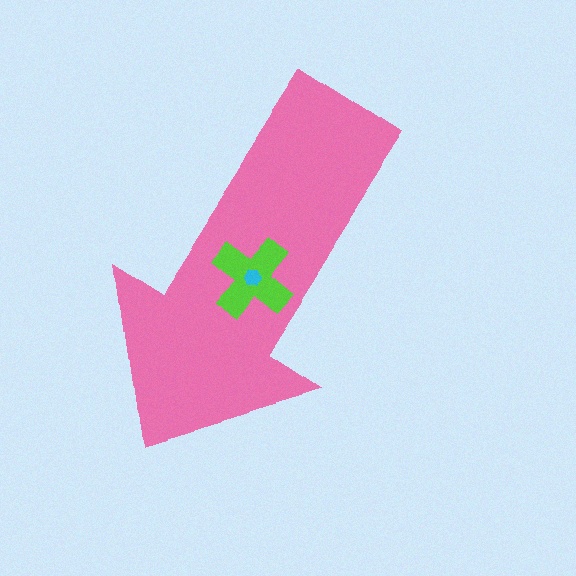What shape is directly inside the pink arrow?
The lime cross.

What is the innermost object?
The cyan hexagon.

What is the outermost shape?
The pink arrow.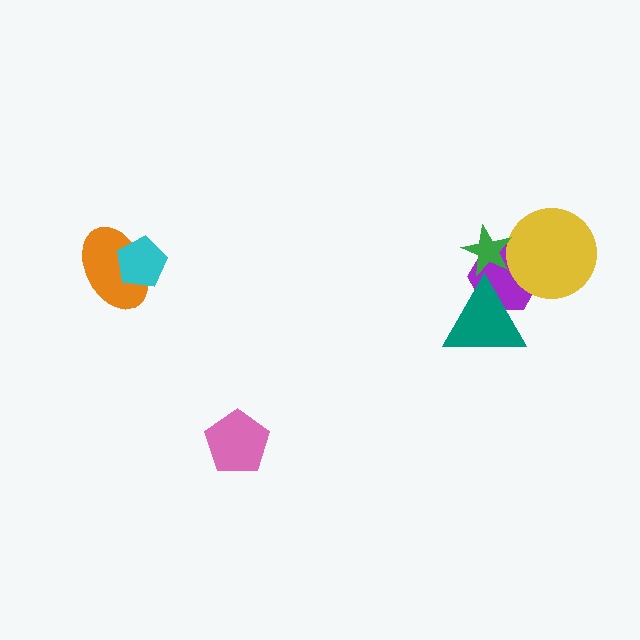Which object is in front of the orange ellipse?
The cyan pentagon is in front of the orange ellipse.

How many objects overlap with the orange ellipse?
1 object overlaps with the orange ellipse.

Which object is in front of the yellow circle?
The green star is in front of the yellow circle.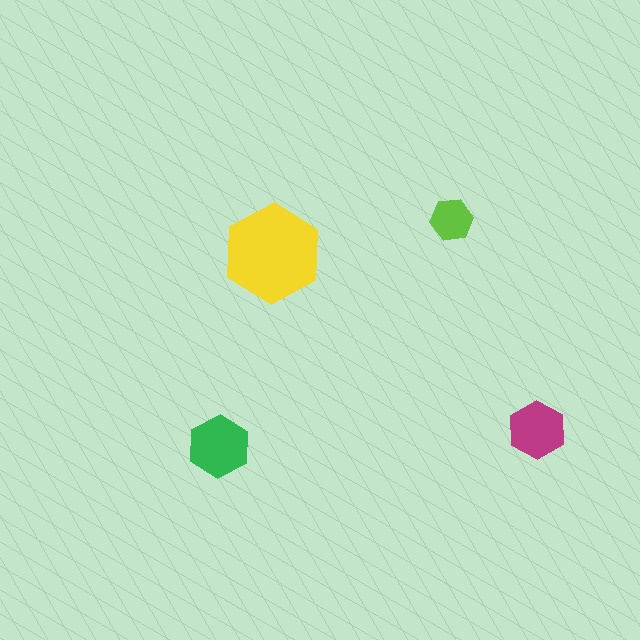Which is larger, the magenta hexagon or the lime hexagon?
The magenta one.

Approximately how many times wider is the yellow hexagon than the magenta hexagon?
About 1.5 times wider.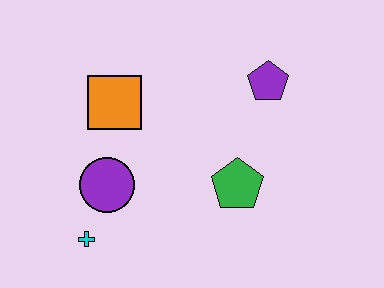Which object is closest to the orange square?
The purple circle is closest to the orange square.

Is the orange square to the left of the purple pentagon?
Yes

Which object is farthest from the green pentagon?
The cyan cross is farthest from the green pentagon.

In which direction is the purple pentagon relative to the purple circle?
The purple pentagon is to the right of the purple circle.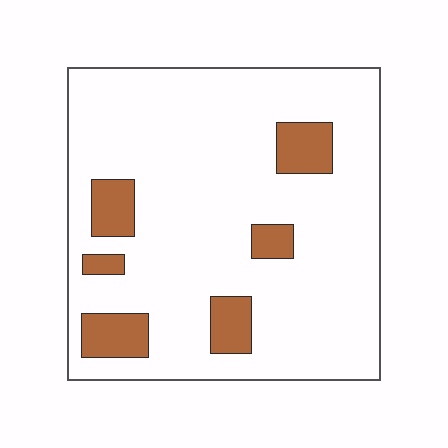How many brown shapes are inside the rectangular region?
6.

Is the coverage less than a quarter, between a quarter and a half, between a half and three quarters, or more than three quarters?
Less than a quarter.